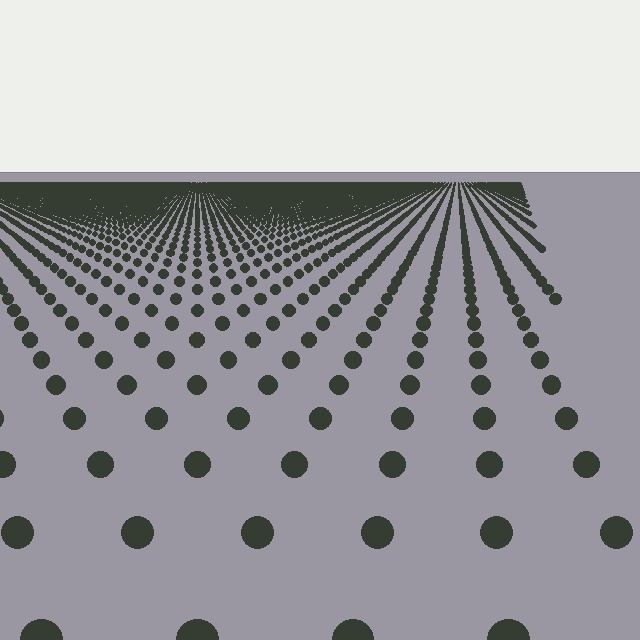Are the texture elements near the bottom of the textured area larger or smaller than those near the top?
Larger. Near the bottom, elements are closer to the viewer and appear at a bigger on-screen size.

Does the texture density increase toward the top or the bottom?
Density increases toward the top.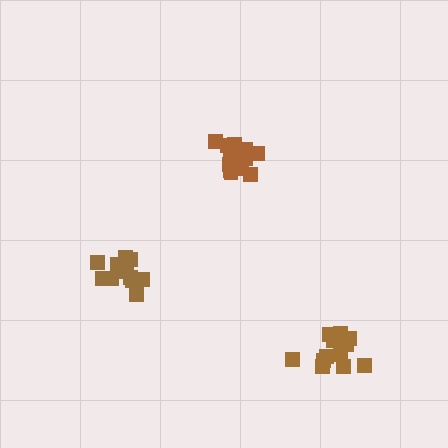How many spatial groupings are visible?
There are 3 spatial groupings.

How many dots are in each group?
Group 1: 16 dots, Group 2: 12 dots, Group 3: 12 dots (40 total).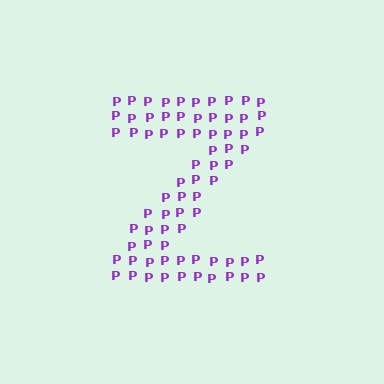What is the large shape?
The large shape is the letter Z.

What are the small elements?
The small elements are letter P's.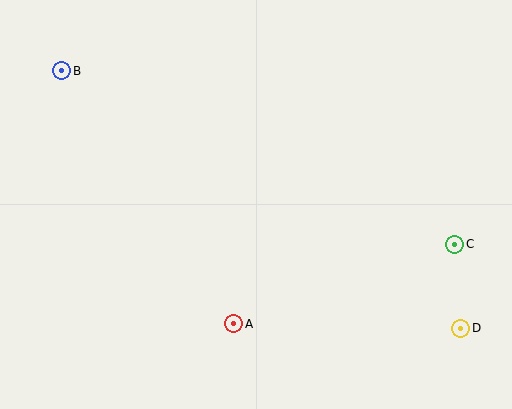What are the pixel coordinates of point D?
Point D is at (461, 328).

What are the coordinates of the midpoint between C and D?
The midpoint between C and D is at (458, 286).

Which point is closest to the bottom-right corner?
Point D is closest to the bottom-right corner.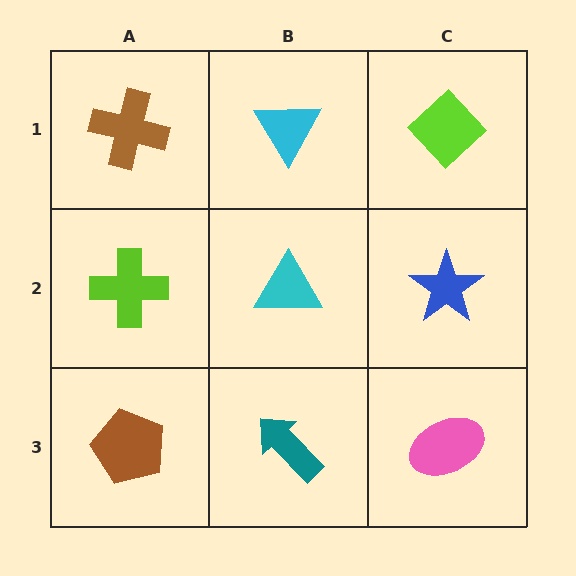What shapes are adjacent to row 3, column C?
A blue star (row 2, column C), a teal arrow (row 3, column B).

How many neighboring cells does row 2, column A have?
3.